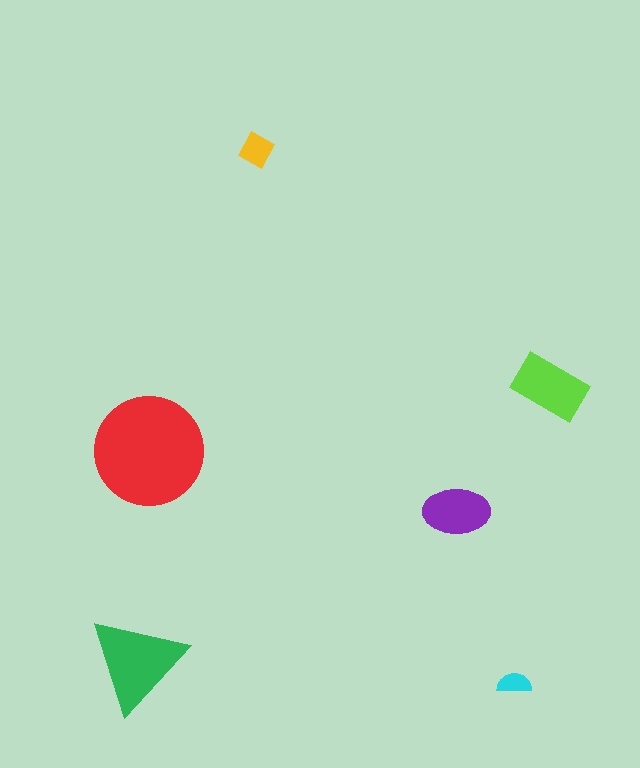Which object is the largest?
The red circle.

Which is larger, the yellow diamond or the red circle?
The red circle.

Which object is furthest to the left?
The green triangle is leftmost.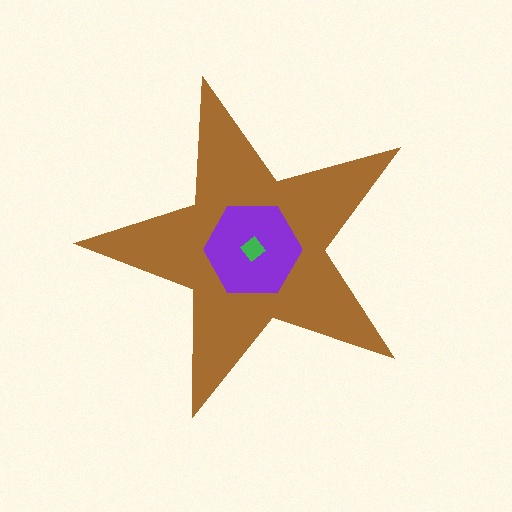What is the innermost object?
The green diamond.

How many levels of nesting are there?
3.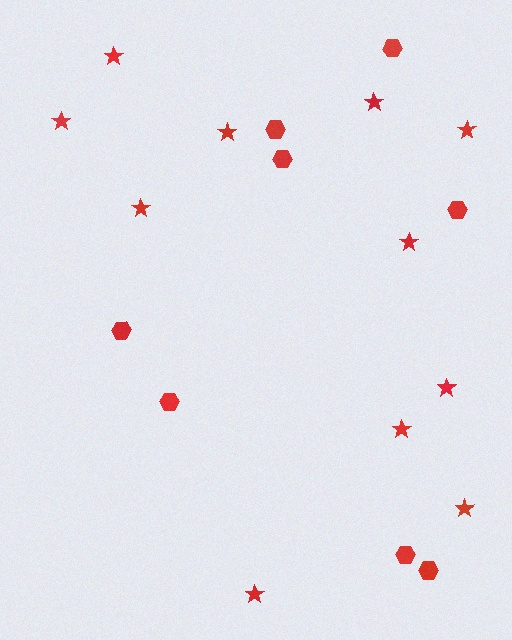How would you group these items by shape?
There are 2 groups: one group of stars (11) and one group of hexagons (8).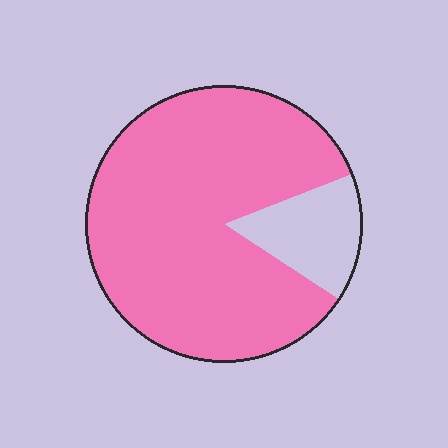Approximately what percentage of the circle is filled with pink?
Approximately 85%.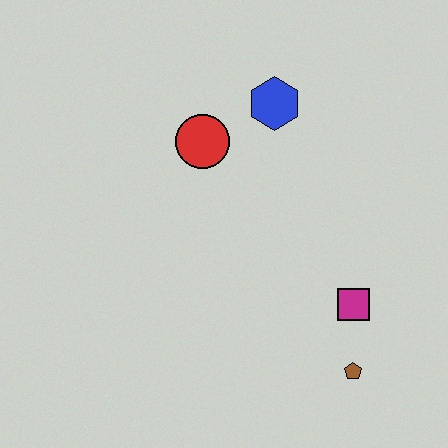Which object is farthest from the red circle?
The brown pentagon is farthest from the red circle.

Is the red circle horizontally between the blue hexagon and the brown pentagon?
No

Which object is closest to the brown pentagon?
The magenta square is closest to the brown pentagon.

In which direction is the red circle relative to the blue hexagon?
The red circle is to the left of the blue hexagon.